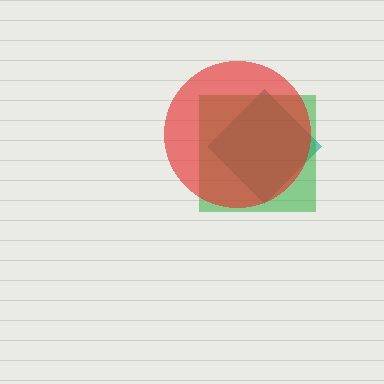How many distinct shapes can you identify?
There are 3 distinct shapes: a teal diamond, a green square, a red circle.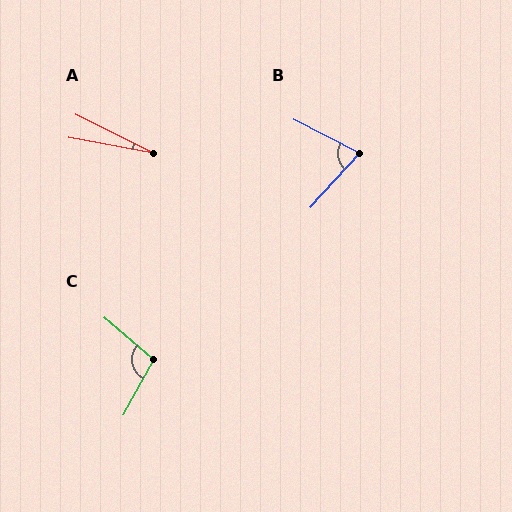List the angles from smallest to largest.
A (16°), B (75°), C (103°).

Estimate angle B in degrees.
Approximately 75 degrees.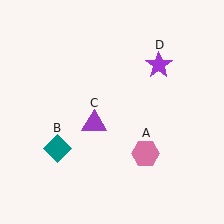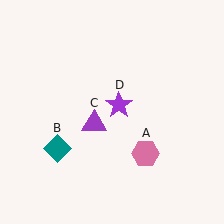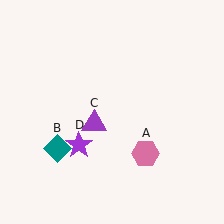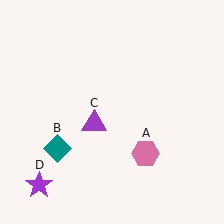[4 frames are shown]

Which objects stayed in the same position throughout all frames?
Pink hexagon (object A) and teal diamond (object B) and purple triangle (object C) remained stationary.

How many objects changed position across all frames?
1 object changed position: purple star (object D).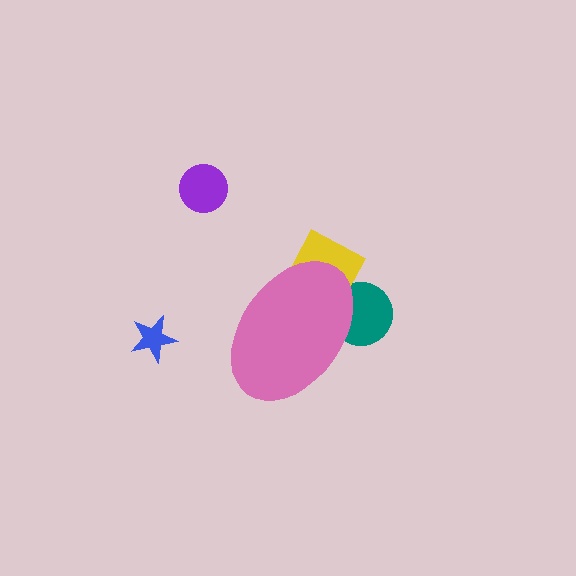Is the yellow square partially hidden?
Yes, the yellow square is partially hidden behind the pink ellipse.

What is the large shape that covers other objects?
A pink ellipse.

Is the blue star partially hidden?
No, the blue star is fully visible.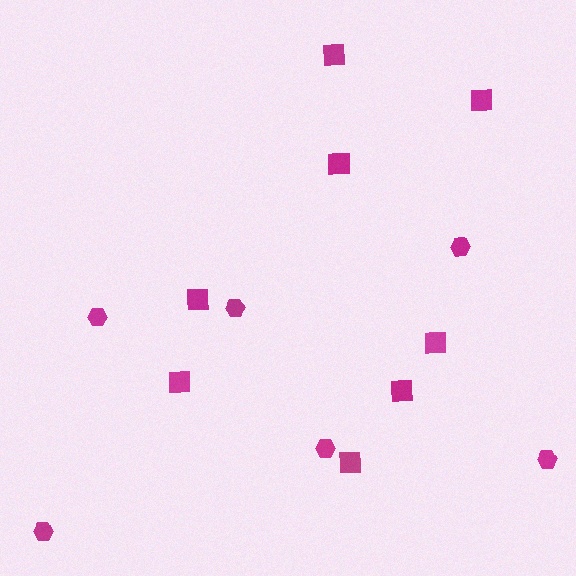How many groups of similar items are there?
There are 2 groups: one group of hexagons (6) and one group of squares (8).